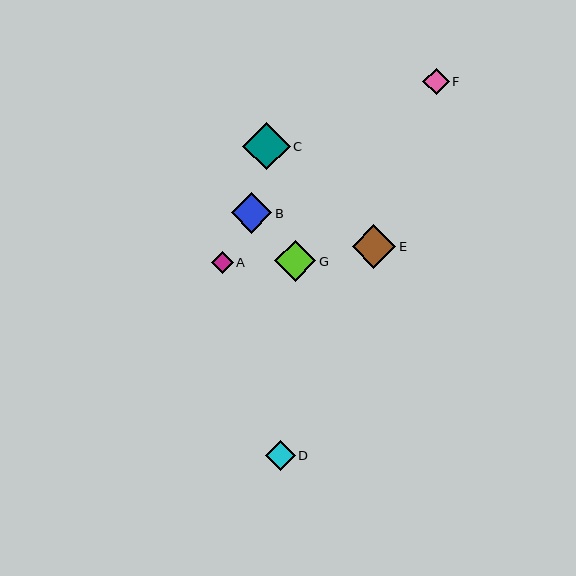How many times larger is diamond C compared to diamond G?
Diamond C is approximately 1.2 times the size of diamond G.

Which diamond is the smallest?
Diamond A is the smallest with a size of approximately 22 pixels.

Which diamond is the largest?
Diamond C is the largest with a size of approximately 48 pixels.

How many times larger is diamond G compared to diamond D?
Diamond G is approximately 1.4 times the size of diamond D.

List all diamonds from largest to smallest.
From largest to smallest: C, E, G, B, D, F, A.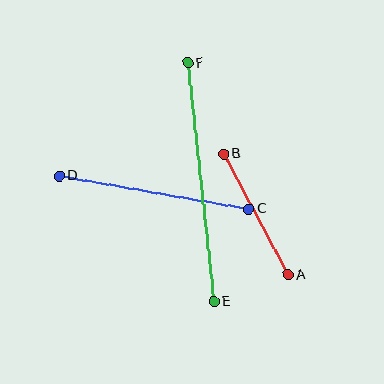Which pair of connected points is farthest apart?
Points E and F are farthest apart.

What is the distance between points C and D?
The distance is approximately 192 pixels.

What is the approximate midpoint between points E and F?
The midpoint is at approximately (201, 182) pixels.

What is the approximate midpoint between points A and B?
The midpoint is at approximately (256, 214) pixels.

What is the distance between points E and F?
The distance is approximately 240 pixels.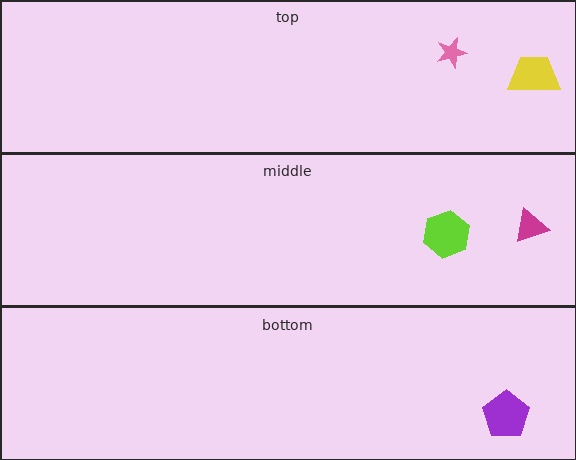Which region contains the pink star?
The top region.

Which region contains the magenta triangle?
The middle region.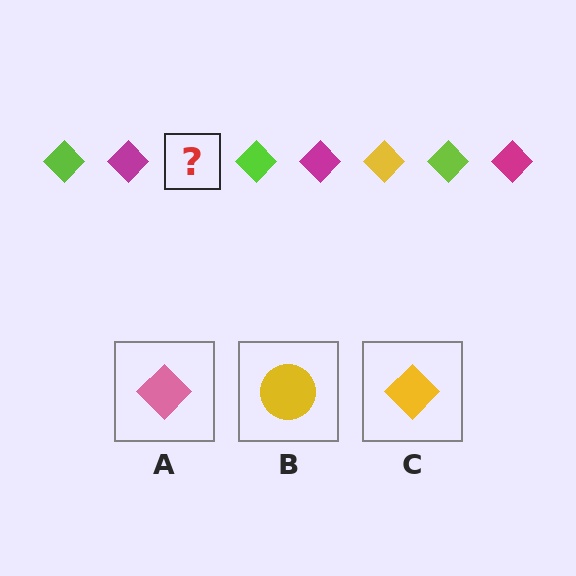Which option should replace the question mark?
Option C.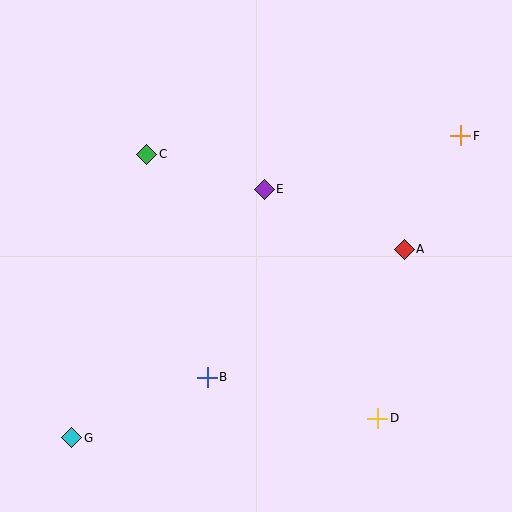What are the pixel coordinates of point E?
Point E is at (264, 189).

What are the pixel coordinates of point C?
Point C is at (147, 154).